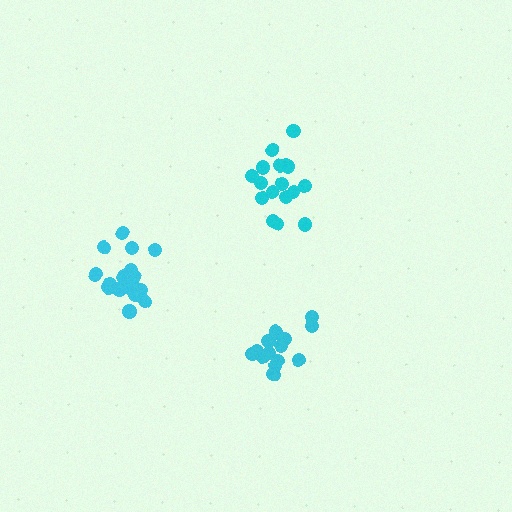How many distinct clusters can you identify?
There are 3 distinct clusters.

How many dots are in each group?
Group 1: 17 dots, Group 2: 17 dots, Group 3: 14 dots (48 total).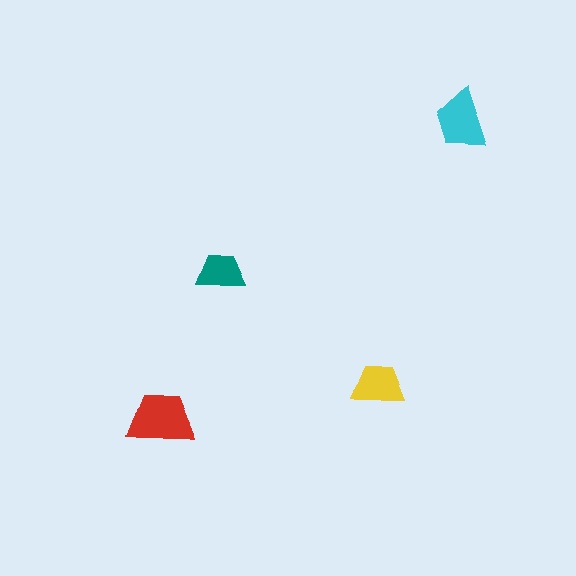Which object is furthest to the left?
The red trapezoid is leftmost.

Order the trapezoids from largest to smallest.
the red one, the cyan one, the yellow one, the teal one.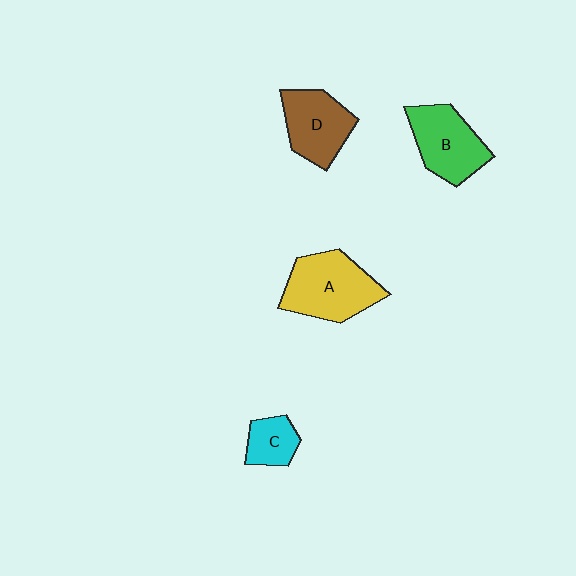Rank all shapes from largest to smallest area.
From largest to smallest: A (yellow), B (green), D (brown), C (cyan).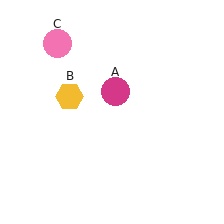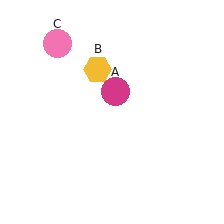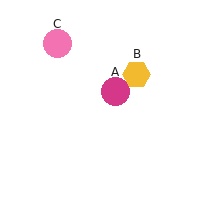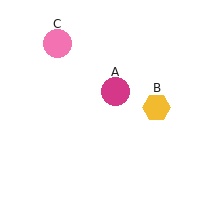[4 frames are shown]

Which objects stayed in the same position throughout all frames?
Magenta circle (object A) and pink circle (object C) remained stationary.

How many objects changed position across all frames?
1 object changed position: yellow hexagon (object B).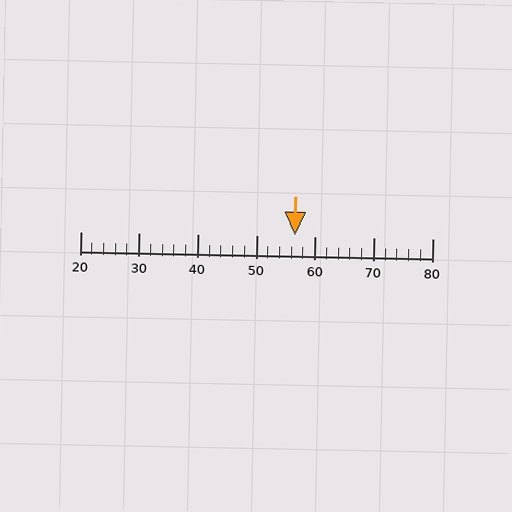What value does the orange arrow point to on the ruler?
The orange arrow points to approximately 57.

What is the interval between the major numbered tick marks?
The major tick marks are spaced 10 units apart.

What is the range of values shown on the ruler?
The ruler shows values from 20 to 80.